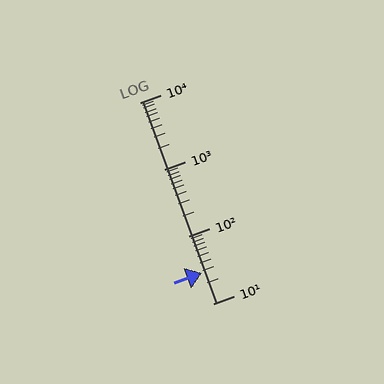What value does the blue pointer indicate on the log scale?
The pointer indicates approximately 29.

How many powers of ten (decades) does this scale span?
The scale spans 3 decades, from 10 to 10000.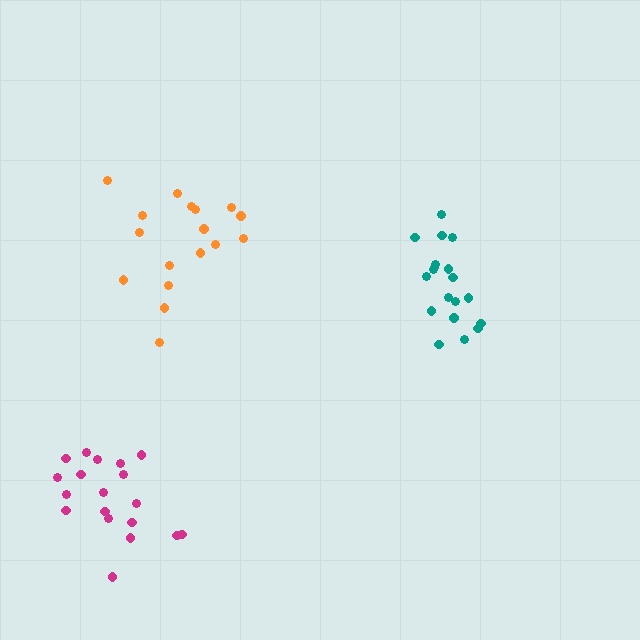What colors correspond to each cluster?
The clusters are colored: teal, orange, magenta.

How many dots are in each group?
Group 1: 19 dots, Group 2: 17 dots, Group 3: 19 dots (55 total).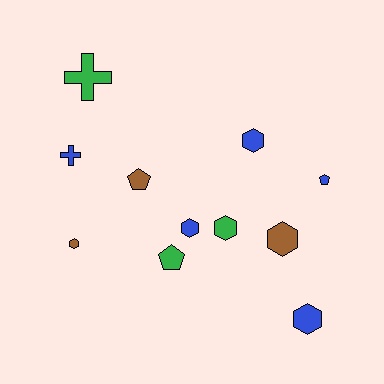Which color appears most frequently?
Blue, with 5 objects.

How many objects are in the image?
There are 11 objects.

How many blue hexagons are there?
There are 3 blue hexagons.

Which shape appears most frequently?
Hexagon, with 6 objects.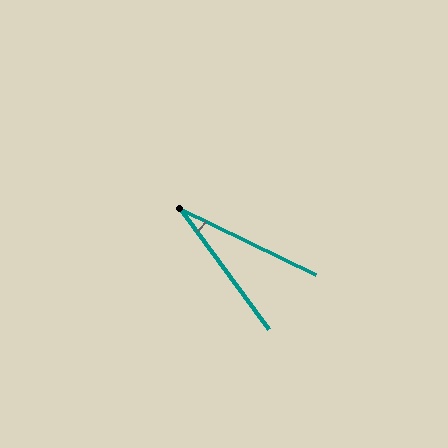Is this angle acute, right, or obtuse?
It is acute.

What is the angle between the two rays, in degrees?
Approximately 28 degrees.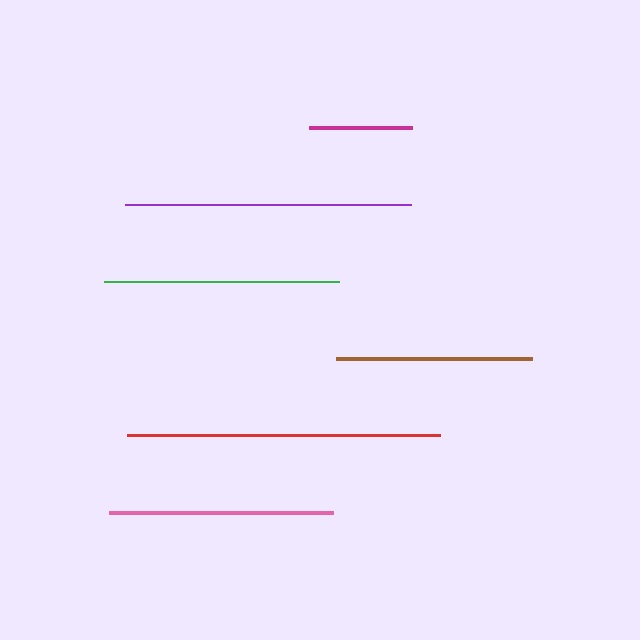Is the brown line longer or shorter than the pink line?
The pink line is longer than the brown line.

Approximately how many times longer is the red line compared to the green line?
The red line is approximately 1.3 times the length of the green line.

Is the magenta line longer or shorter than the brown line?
The brown line is longer than the magenta line.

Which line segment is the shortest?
The magenta line is the shortest at approximately 103 pixels.